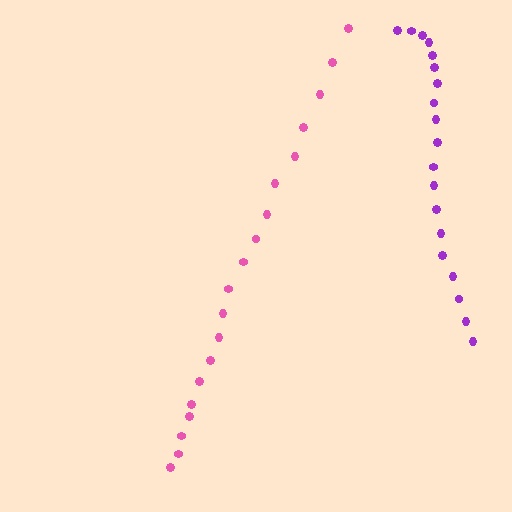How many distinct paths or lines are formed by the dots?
There are 2 distinct paths.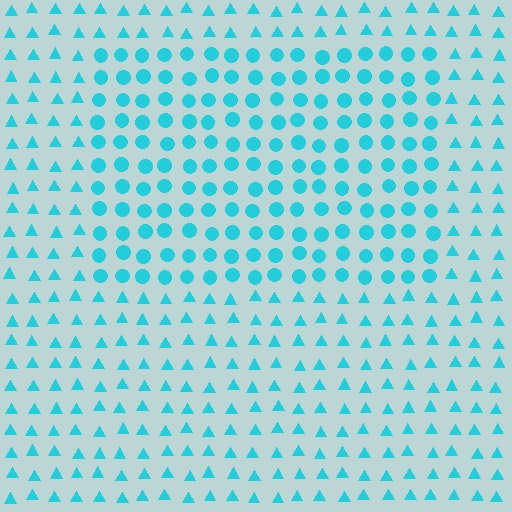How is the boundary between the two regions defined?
The boundary is defined by a change in element shape: circles inside vs. triangles outside. All elements share the same color and spacing.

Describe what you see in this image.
The image is filled with small cyan elements arranged in a uniform grid. A rectangle-shaped region contains circles, while the surrounding area contains triangles. The boundary is defined purely by the change in element shape.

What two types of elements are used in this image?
The image uses circles inside the rectangle region and triangles outside it.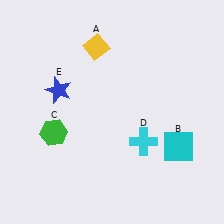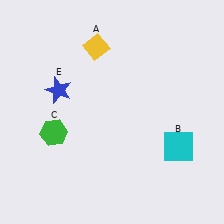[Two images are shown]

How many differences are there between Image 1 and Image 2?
There is 1 difference between the two images.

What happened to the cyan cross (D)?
The cyan cross (D) was removed in Image 2. It was in the bottom-right area of Image 1.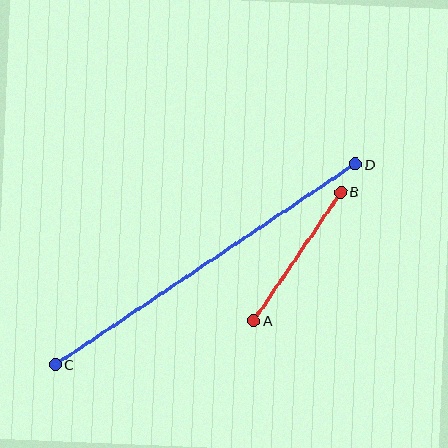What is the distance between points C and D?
The distance is approximately 361 pixels.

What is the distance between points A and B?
The distance is approximately 155 pixels.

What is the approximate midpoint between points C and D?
The midpoint is at approximately (205, 264) pixels.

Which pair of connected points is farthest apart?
Points C and D are farthest apart.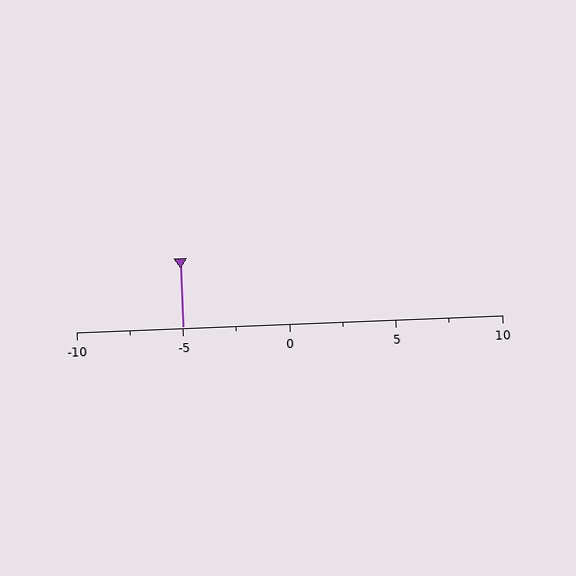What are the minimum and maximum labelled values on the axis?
The axis runs from -10 to 10.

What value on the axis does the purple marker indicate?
The marker indicates approximately -5.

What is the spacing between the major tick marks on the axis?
The major ticks are spaced 5 apart.